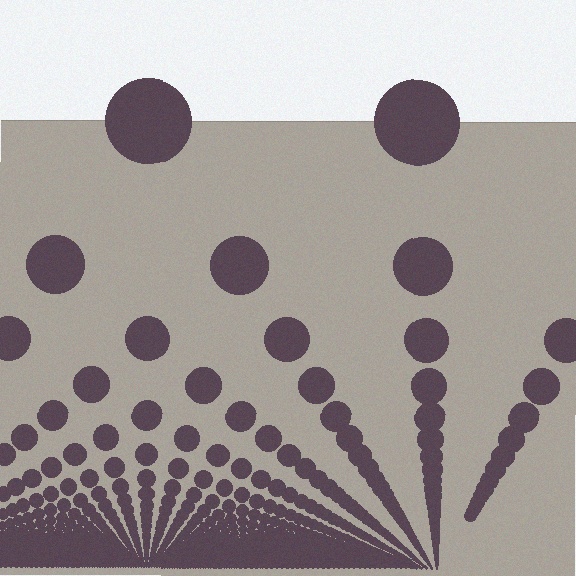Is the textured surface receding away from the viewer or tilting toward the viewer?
The surface appears to tilt toward the viewer. Texture elements get larger and sparser toward the top.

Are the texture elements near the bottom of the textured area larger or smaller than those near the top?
Smaller. The gradient is inverted — elements near the bottom are smaller and denser.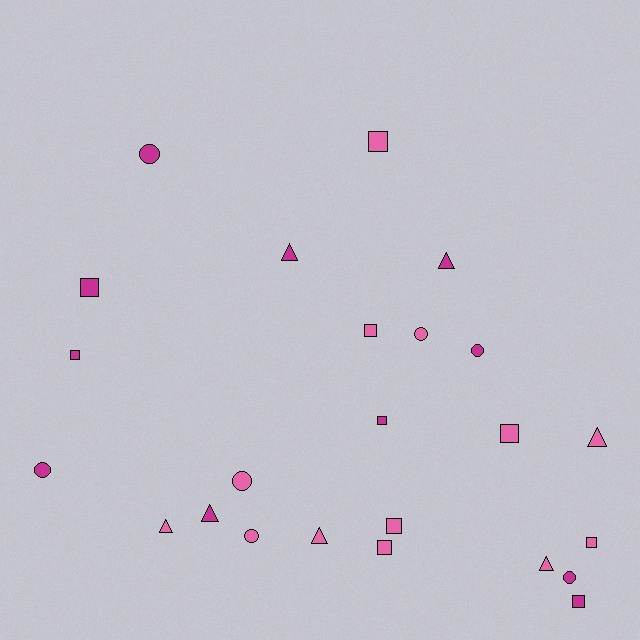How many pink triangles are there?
There are 4 pink triangles.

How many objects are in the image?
There are 24 objects.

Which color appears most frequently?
Pink, with 13 objects.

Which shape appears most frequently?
Square, with 10 objects.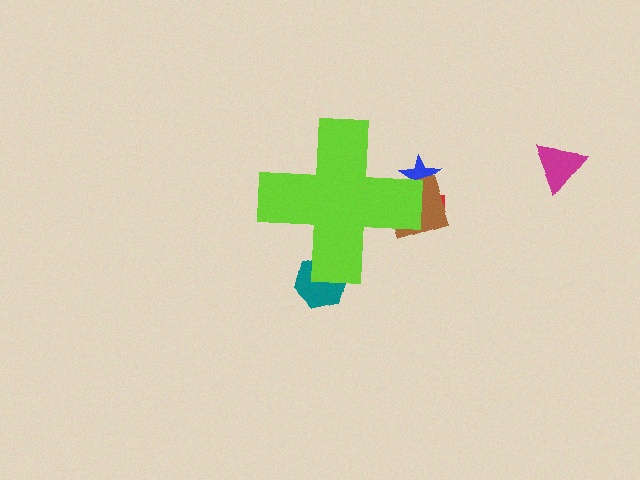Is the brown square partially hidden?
Yes, the brown square is partially hidden behind the lime cross.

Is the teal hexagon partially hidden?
Yes, the teal hexagon is partially hidden behind the lime cross.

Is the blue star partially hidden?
Yes, the blue star is partially hidden behind the lime cross.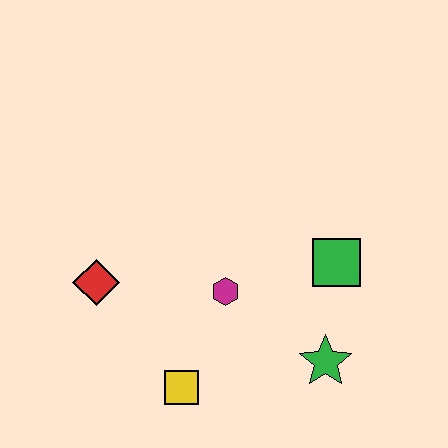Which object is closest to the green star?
The green square is closest to the green star.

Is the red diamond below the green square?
Yes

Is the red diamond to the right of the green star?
No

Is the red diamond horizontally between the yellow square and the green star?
No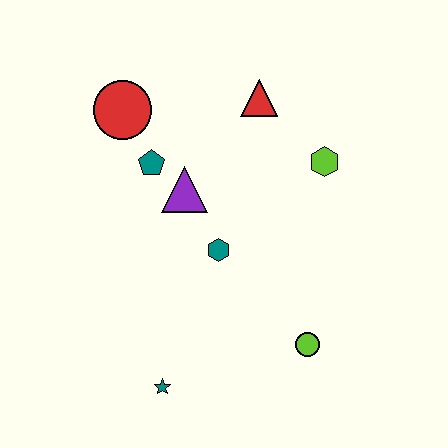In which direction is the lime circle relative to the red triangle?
The lime circle is below the red triangle.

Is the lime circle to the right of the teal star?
Yes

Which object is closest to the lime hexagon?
The red triangle is closest to the lime hexagon.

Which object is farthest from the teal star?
The red triangle is farthest from the teal star.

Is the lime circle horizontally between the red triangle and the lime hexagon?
Yes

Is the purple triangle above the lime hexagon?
No